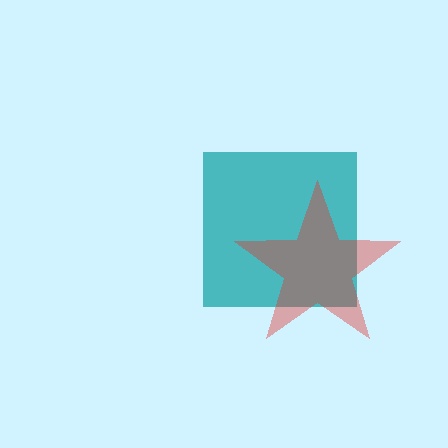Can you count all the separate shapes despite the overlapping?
Yes, there are 2 separate shapes.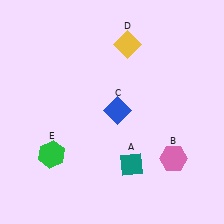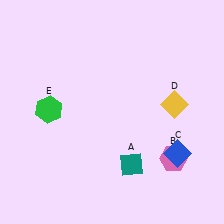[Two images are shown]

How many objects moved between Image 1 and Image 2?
3 objects moved between the two images.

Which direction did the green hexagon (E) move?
The green hexagon (E) moved up.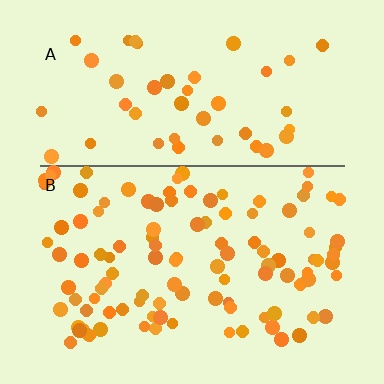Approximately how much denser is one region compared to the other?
Approximately 2.3× — region B over region A.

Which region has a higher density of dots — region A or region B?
B (the bottom).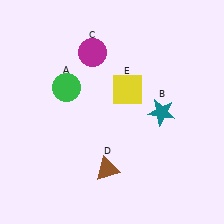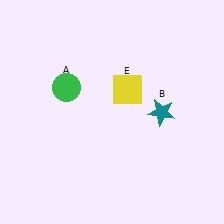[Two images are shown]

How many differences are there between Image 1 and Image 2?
There are 2 differences between the two images.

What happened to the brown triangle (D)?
The brown triangle (D) was removed in Image 2. It was in the bottom-left area of Image 1.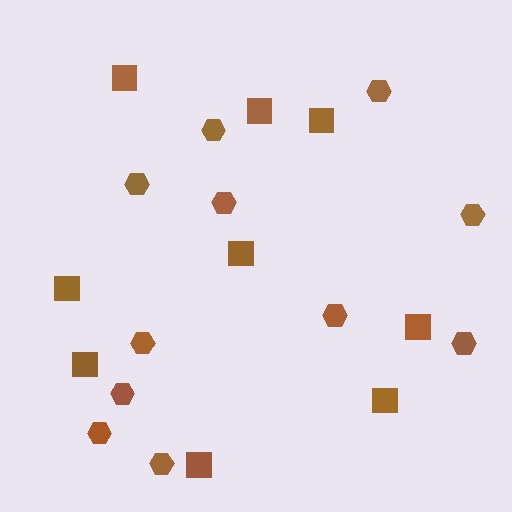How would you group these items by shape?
There are 2 groups: one group of hexagons (11) and one group of squares (9).